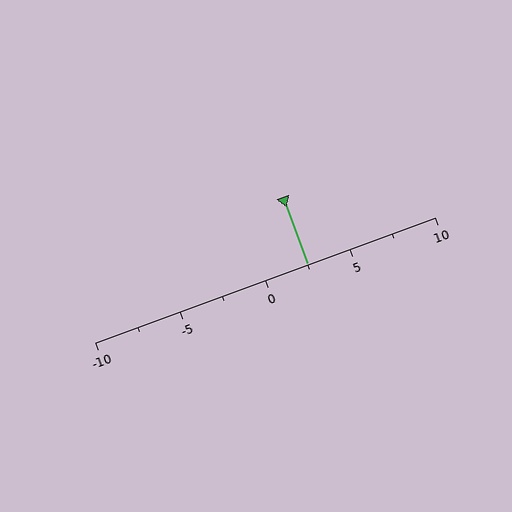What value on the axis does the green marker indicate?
The marker indicates approximately 2.5.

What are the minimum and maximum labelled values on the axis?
The axis runs from -10 to 10.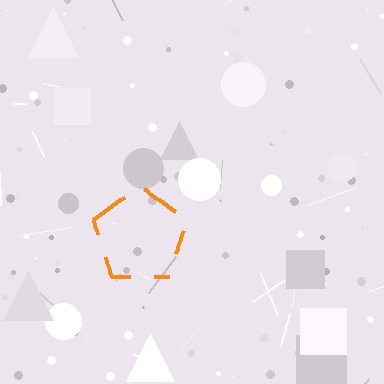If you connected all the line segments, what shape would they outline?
They would outline a pentagon.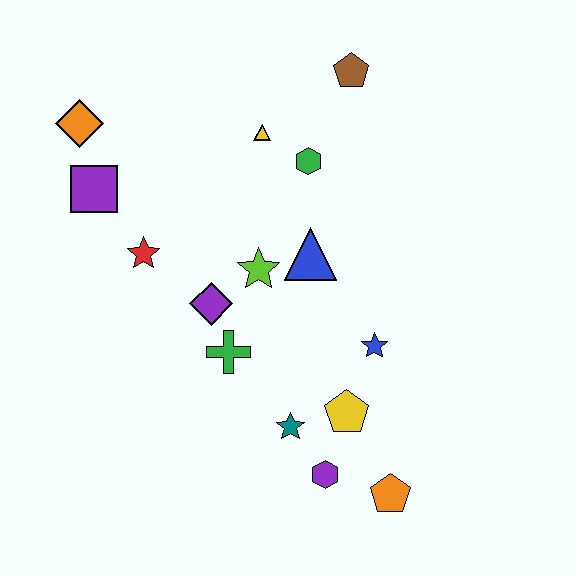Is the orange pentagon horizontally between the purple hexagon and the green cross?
No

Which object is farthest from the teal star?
The orange diamond is farthest from the teal star.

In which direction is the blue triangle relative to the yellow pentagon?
The blue triangle is above the yellow pentagon.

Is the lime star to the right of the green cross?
Yes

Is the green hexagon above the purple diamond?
Yes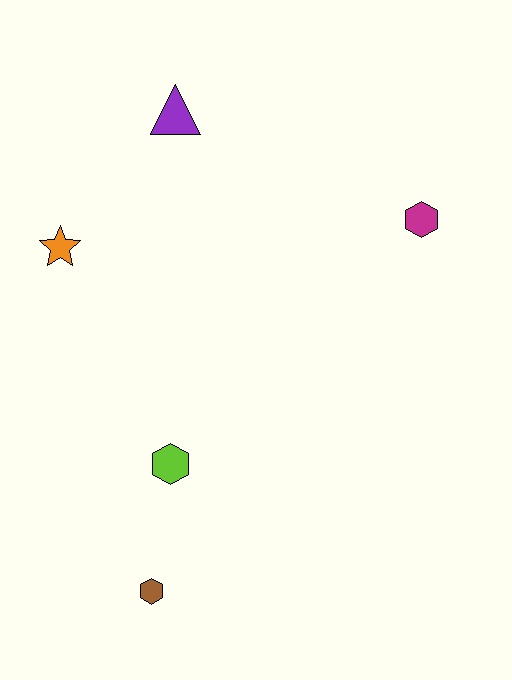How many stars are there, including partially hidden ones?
There is 1 star.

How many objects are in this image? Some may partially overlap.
There are 5 objects.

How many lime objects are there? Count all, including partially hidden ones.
There is 1 lime object.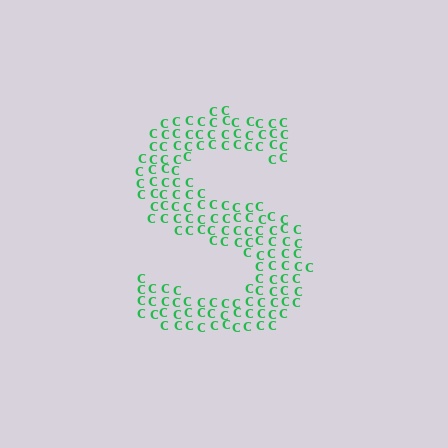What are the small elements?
The small elements are letter C's.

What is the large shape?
The large shape is the letter S.